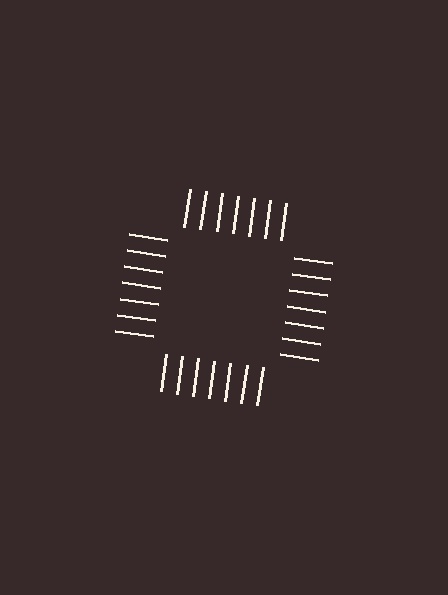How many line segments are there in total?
28 — 7 along each of the 4 edges.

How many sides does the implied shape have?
4 sides — the line-ends trace a square.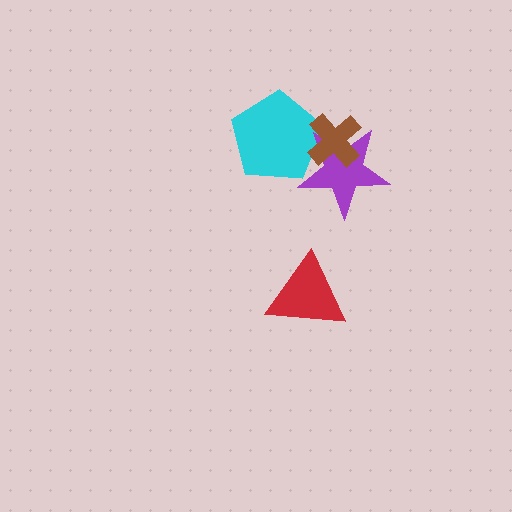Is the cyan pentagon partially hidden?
Yes, it is partially covered by another shape.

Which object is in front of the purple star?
The brown cross is in front of the purple star.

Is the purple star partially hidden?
Yes, it is partially covered by another shape.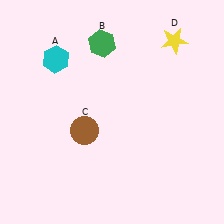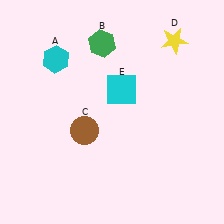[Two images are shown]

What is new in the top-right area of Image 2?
A cyan square (E) was added in the top-right area of Image 2.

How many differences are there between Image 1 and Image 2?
There is 1 difference between the two images.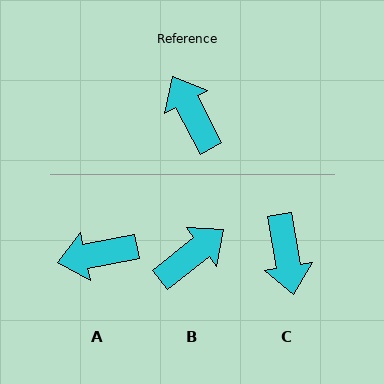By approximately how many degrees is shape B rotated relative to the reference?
Approximately 79 degrees clockwise.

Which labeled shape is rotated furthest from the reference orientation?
C, about 162 degrees away.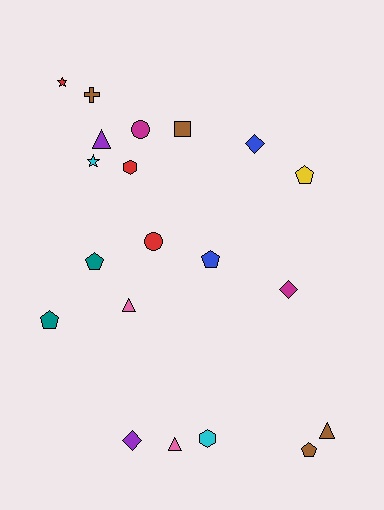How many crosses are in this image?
There is 1 cross.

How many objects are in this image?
There are 20 objects.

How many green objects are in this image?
There are no green objects.